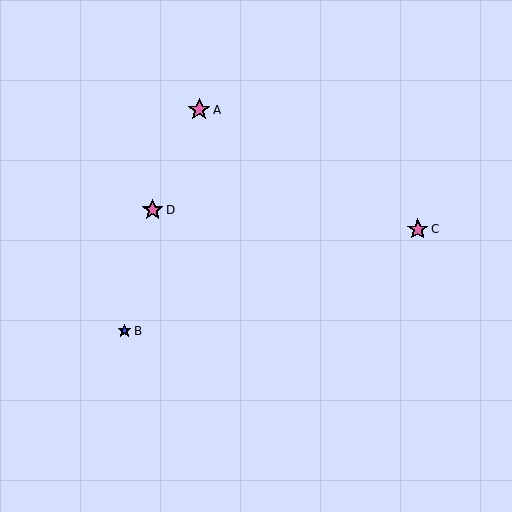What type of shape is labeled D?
Shape D is a pink star.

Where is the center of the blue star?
The center of the blue star is at (125, 331).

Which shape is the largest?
The pink star (labeled A) is the largest.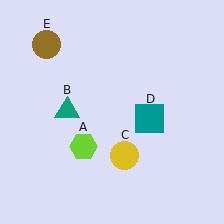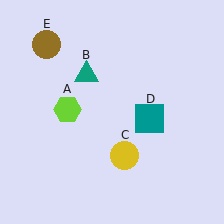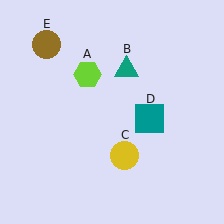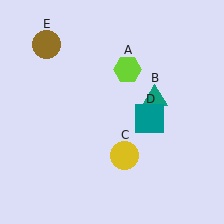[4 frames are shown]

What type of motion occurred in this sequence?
The lime hexagon (object A), teal triangle (object B) rotated clockwise around the center of the scene.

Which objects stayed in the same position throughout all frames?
Yellow circle (object C) and teal square (object D) and brown circle (object E) remained stationary.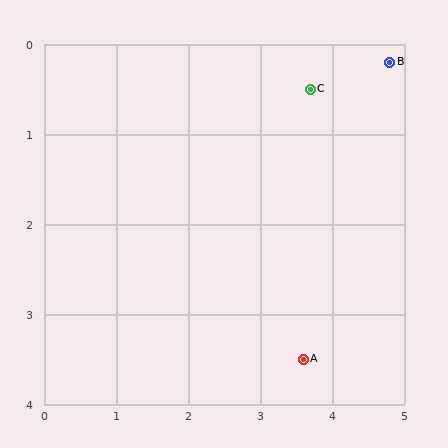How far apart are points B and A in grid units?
Points B and A are about 3.5 grid units apart.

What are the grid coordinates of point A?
Point A is at approximately (3.6, 3.5).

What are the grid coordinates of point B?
Point B is at approximately (4.8, 0.2).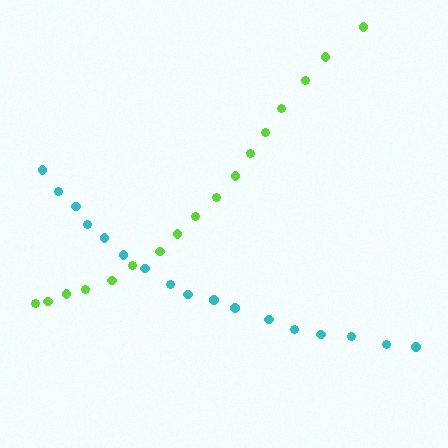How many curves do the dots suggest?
There are 2 distinct paths.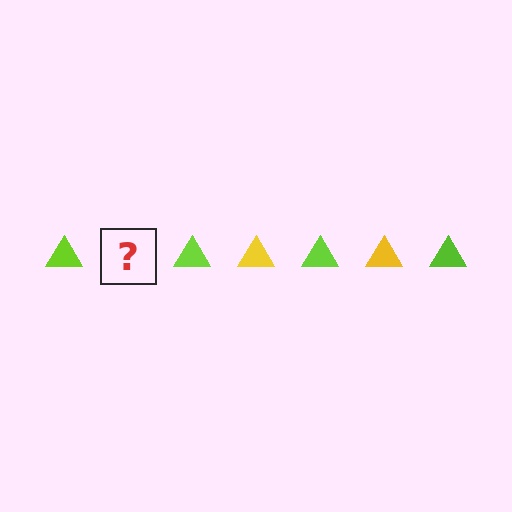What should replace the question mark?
The question mark should be replaced with a yellow triangle.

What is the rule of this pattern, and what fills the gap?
The rule is that the pattern cycles through lime, yellow triangles. The gap should be filled with a yellow triangle.